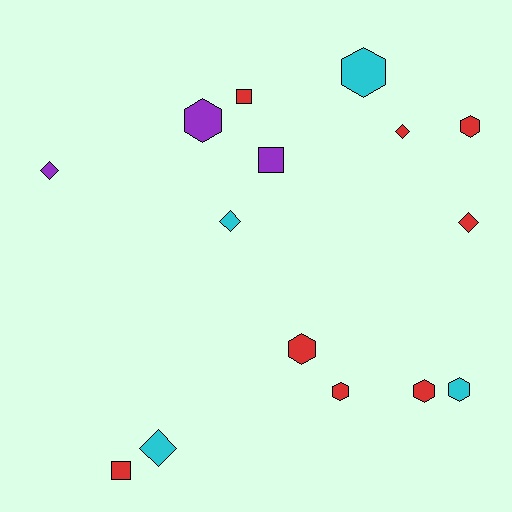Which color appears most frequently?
Red, with 8 objects.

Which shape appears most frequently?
Hexagon, with 7 objects.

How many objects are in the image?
There are 15 objects.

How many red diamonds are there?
There are 2 red diamonds.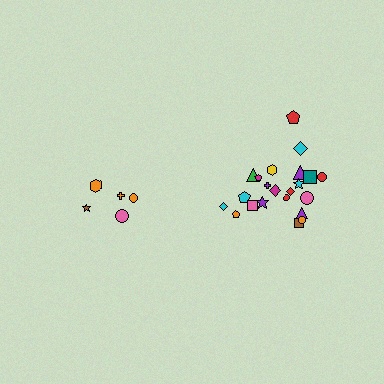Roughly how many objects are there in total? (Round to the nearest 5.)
Roughly 25 objects in total.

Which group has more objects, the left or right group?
The right group.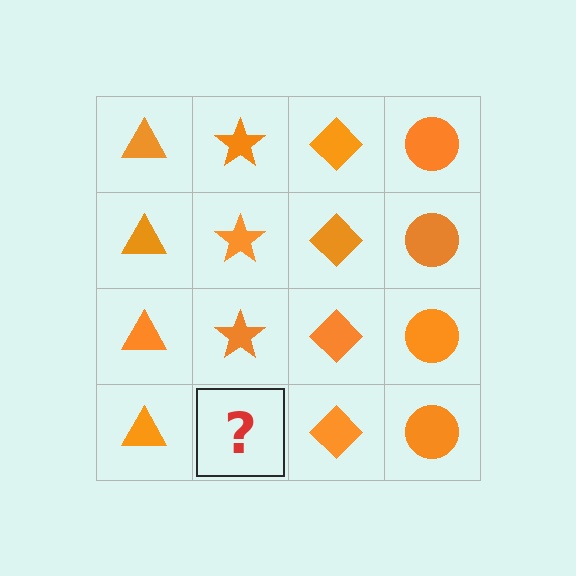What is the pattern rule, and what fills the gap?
The rule is that each column has a consistent shape. The gap should be filled with an orange star.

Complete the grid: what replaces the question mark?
The question mark should be replaced with an orange star.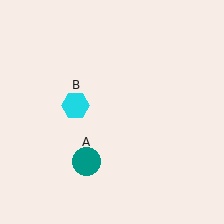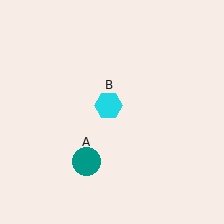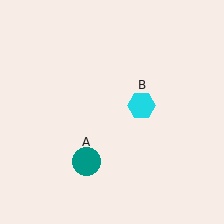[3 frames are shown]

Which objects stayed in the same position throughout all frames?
Teal circle (object A) remained stationary.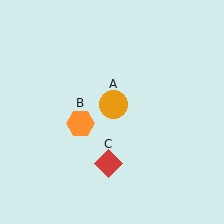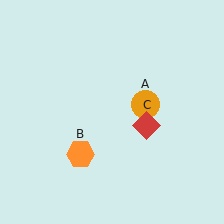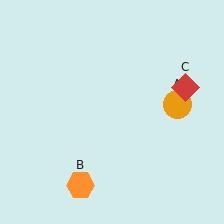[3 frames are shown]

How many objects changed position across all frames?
3 objects changed position: orange circle (object A), orange hexagon (object B), red diamond (object C).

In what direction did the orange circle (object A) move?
The orange circle (object A) moved right.